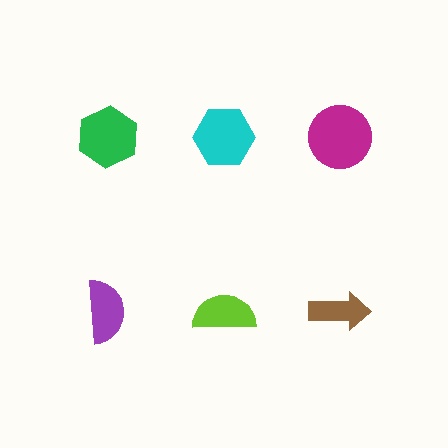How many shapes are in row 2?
3 shapes.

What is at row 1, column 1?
A green hexagon.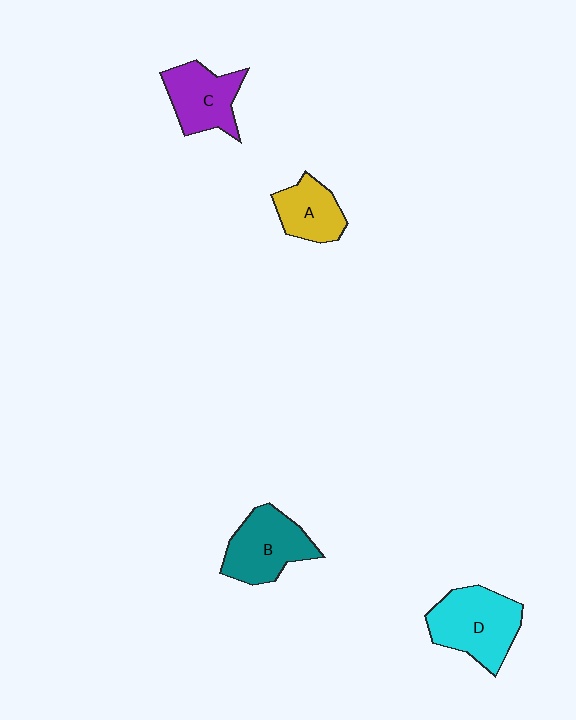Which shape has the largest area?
Shape D (cyan).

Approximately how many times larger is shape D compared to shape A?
Approximately 1.6 times.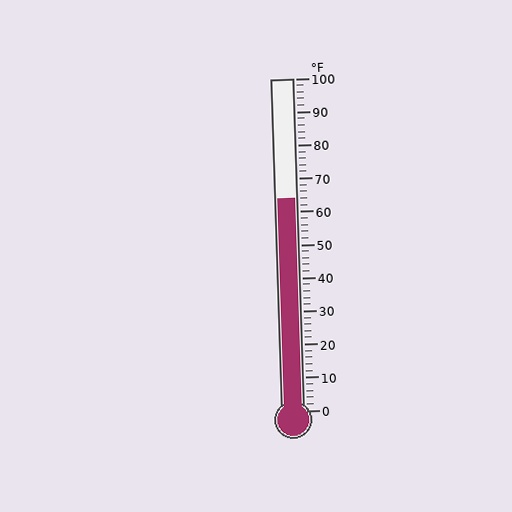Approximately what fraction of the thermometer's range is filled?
The thermometer is filled to approximately 65% of its range.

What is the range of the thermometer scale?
The thermometer scale ranges from 0°F to 100°F.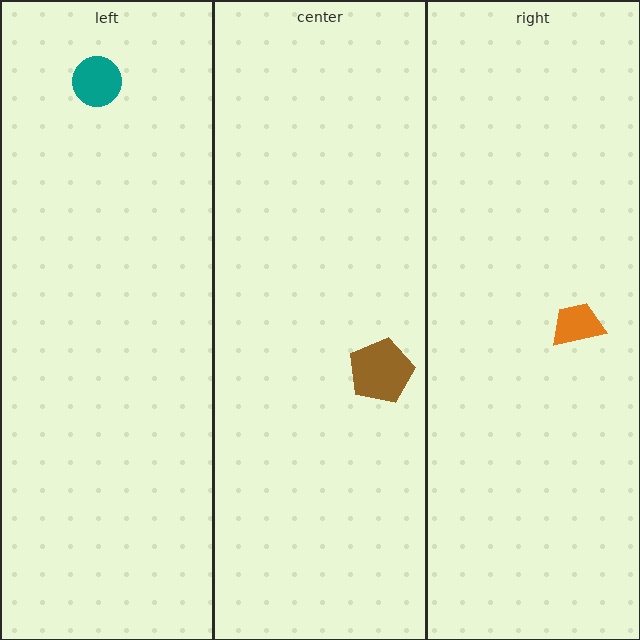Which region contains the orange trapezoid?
The right region.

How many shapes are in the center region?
1.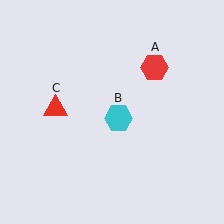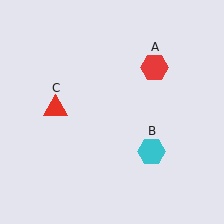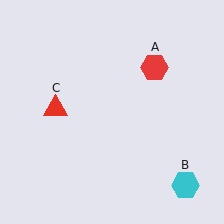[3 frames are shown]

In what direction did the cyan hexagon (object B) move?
The cyan hexagon (object B) moved down and to the right.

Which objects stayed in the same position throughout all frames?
Red hexagon (object A) and red triangle (object C) remained stationary.